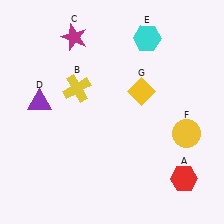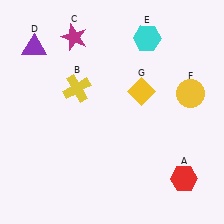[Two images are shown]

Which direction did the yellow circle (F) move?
The yellow circle (F) moved up.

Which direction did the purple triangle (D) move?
The purple triangle (D) moved up.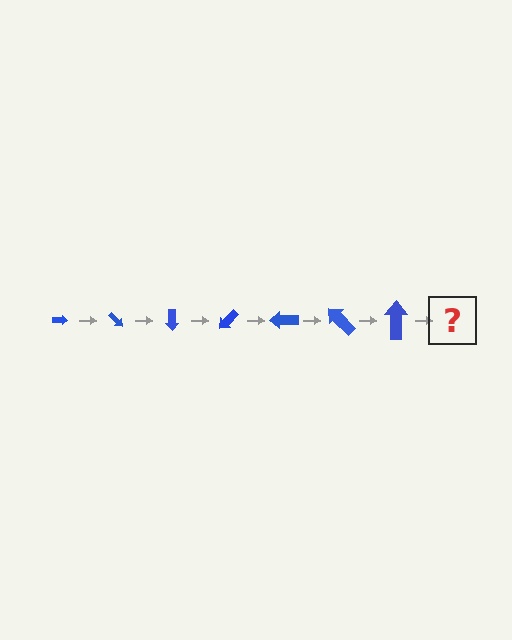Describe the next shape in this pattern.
It should be an arrow, larger than the previous one and rotated 315 degrees from the start.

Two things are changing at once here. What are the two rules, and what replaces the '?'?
The two rules are that the arrow grows larger each step and it rotates 45 degrees each step. The '?' should be an arrow, larger than the previous one and rotated 315 degrees from the start.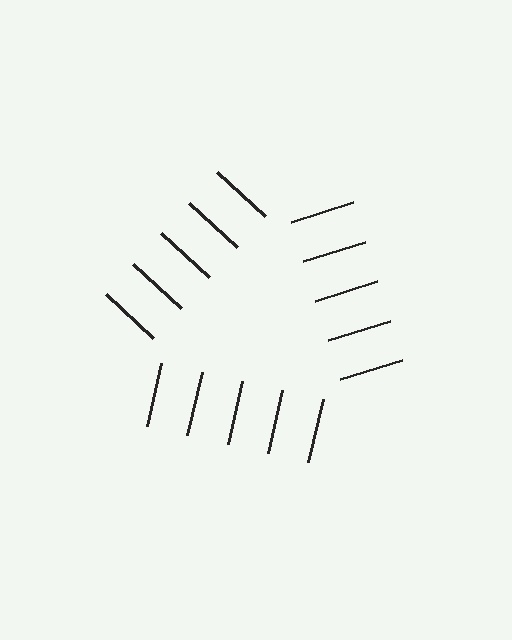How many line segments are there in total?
15 — 5 along each of the 3 edges.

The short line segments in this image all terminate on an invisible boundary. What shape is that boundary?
An illusory triangle — the line segments terminate on its edges but no continuous stroke is drawn.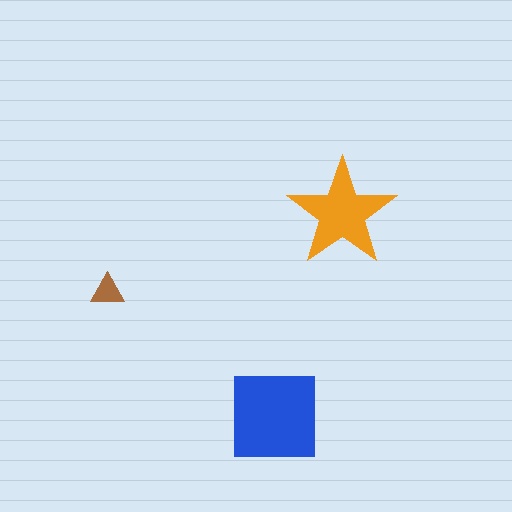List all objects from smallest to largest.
The brown triangle, the orange star, the blue square.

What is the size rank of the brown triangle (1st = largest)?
3rd.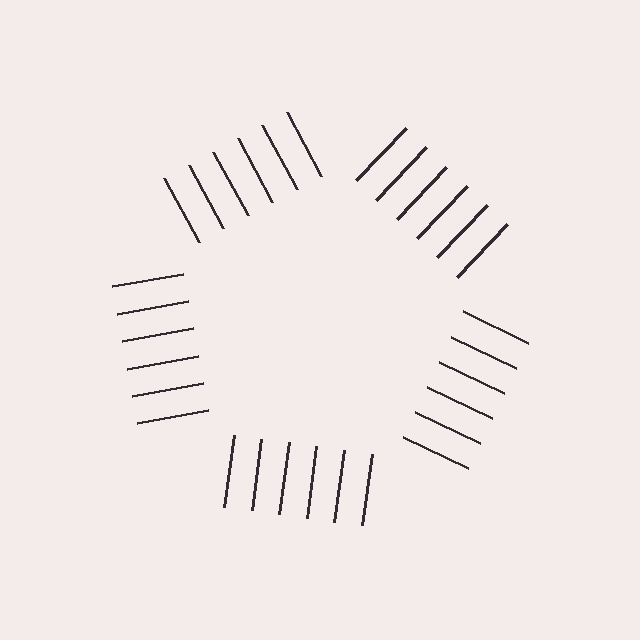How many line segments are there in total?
30 — 6 along each of the 5 edges.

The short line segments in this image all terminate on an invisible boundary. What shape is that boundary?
An illusory pentagon — the line segments terminate on its edges but no continuous stroke is drawn.